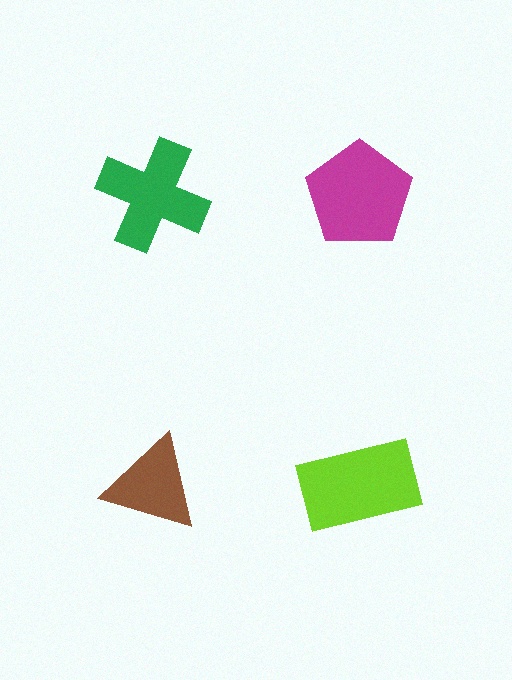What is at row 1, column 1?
A green cross.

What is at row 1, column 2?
A magenta pentagon.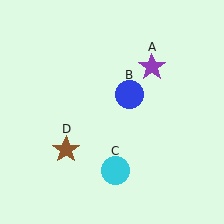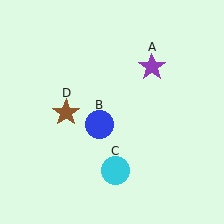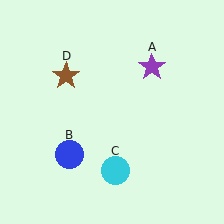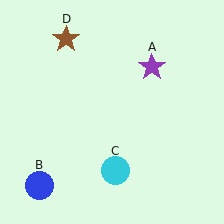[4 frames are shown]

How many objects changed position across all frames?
2 objects changed position: blue circle (object B), brown star (object D).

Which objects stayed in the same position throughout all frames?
Purple star (object A) and cyan circle (object C) remained stationary.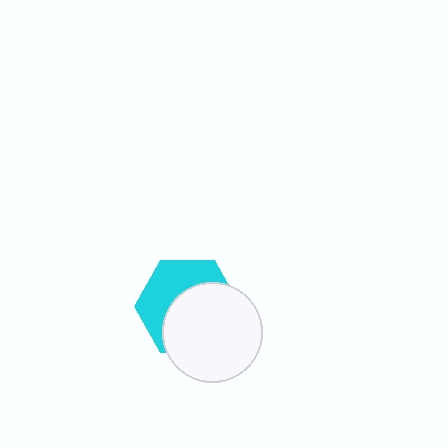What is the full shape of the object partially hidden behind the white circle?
The partially hidden object is a cyan hexagon.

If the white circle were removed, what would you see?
You would see the complete cyan hexagon.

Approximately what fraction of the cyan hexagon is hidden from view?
Roughly 56% of the cyan hexagon is hidden behind the white circle.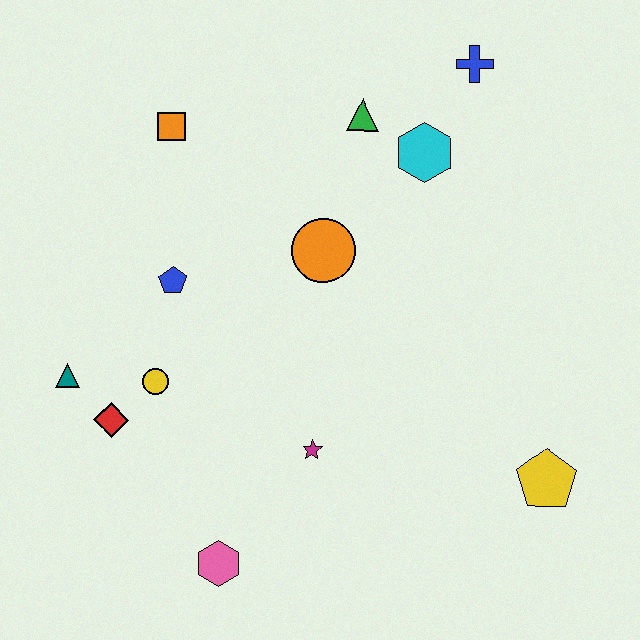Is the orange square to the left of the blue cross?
Yes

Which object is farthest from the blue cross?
The pink hexagon is farthest from the blue cross.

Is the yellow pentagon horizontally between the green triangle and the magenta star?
No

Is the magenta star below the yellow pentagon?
No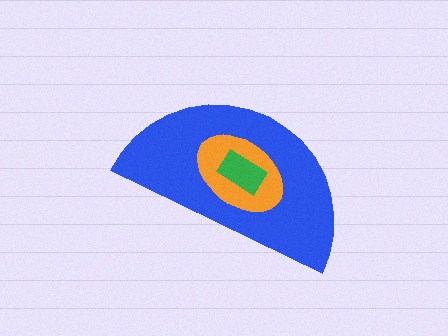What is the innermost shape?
The green rectangle.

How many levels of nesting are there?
3.